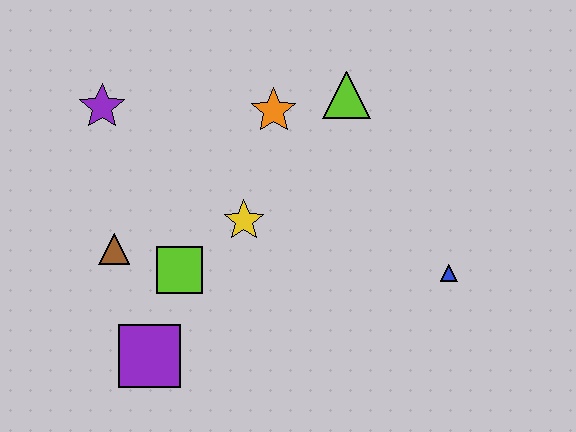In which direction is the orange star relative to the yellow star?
The orange star is above the yellow star.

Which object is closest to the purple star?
The brown triangle is closest to the purple star.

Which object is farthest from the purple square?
The lime triangle is farthest from the purple square.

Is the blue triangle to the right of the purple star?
Yes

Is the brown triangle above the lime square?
Yes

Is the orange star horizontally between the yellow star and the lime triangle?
Yes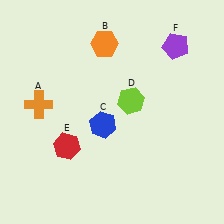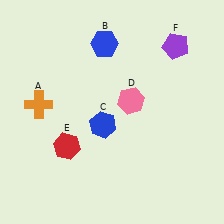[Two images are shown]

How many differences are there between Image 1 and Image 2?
There are 2 differences between the two images.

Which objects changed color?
B changed from orange to blue. D changed from lime to pink.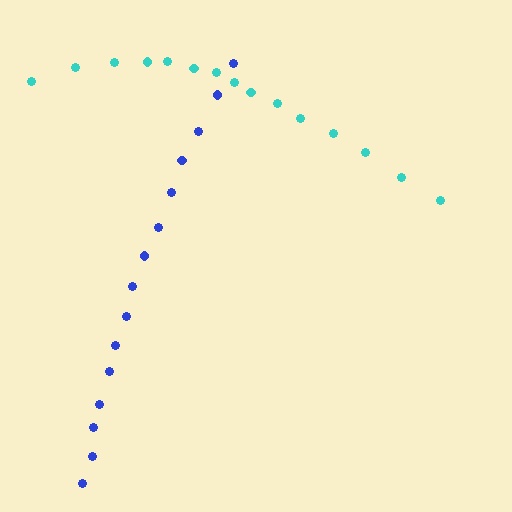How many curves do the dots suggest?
There are 2 distinct paths.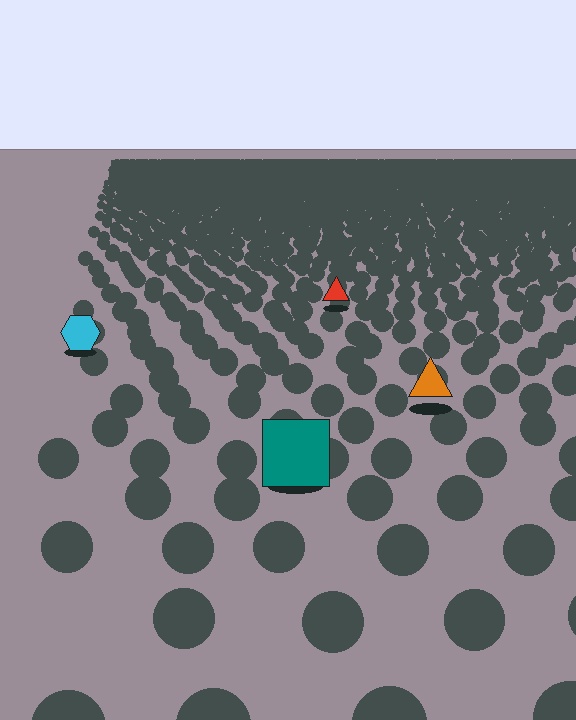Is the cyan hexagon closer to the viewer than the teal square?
No. The teal square is closer — you can tell from the texture gradient: the ground texture is coarser near it.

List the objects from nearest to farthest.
From nearest to farthest: the teal square, the orange triangle, the cyan hexagon, the red triangle.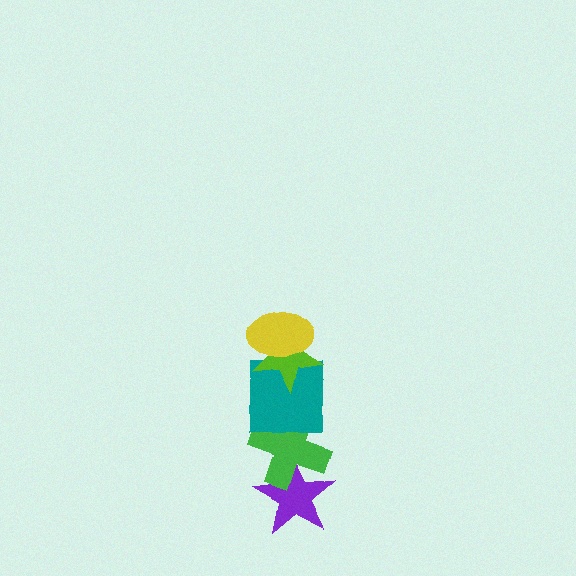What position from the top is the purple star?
The purple star is 5th from the top.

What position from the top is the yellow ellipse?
The yellow ellipse is 1st from the top.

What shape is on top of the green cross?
The teal square is on top of the green cross.